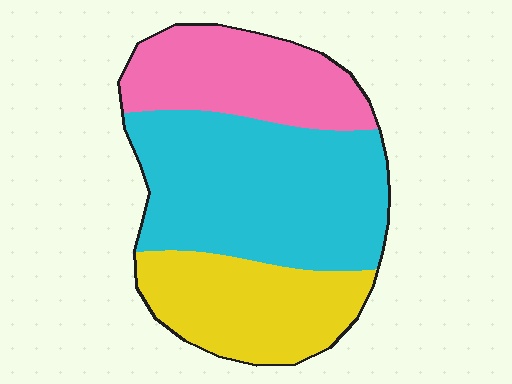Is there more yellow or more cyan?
Cyan.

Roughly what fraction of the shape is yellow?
Yellow takes up between a sixth and a third of the shape.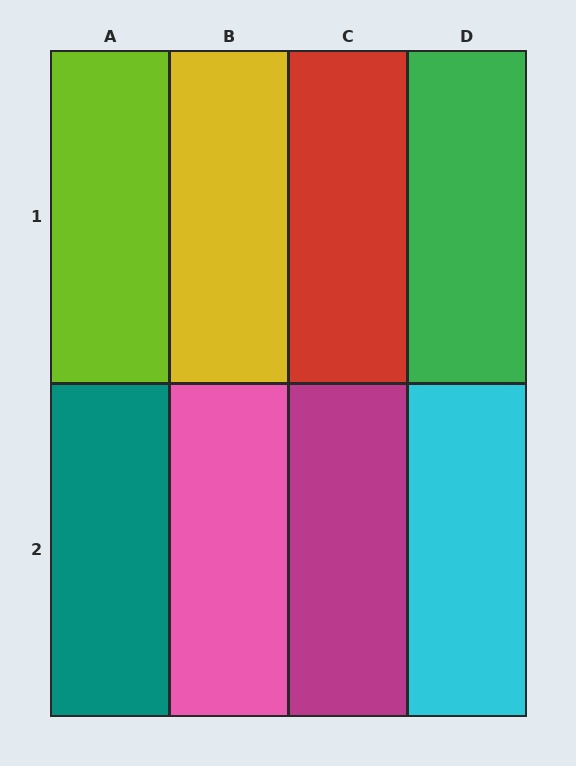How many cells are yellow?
1 cell is yellow.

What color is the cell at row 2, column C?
Magenta.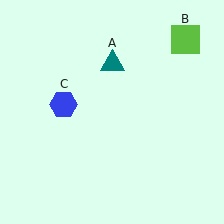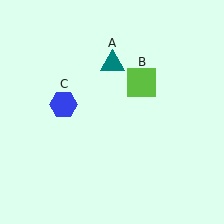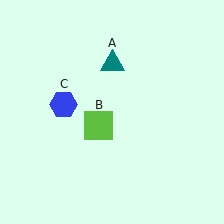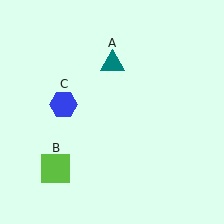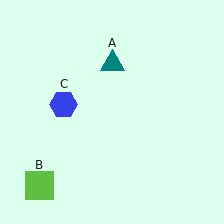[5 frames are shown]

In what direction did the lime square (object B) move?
The lime square (object B) moved down and to the left.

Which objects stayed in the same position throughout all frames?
Teal triangle (object A) and blue hexagon (object C) remained stationary.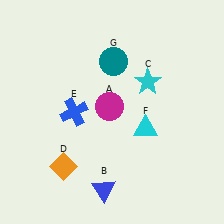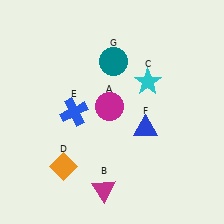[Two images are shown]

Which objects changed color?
B changed from blue to magenta. F changed from cyan to blue.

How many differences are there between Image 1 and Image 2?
There are 2 differences between the two images.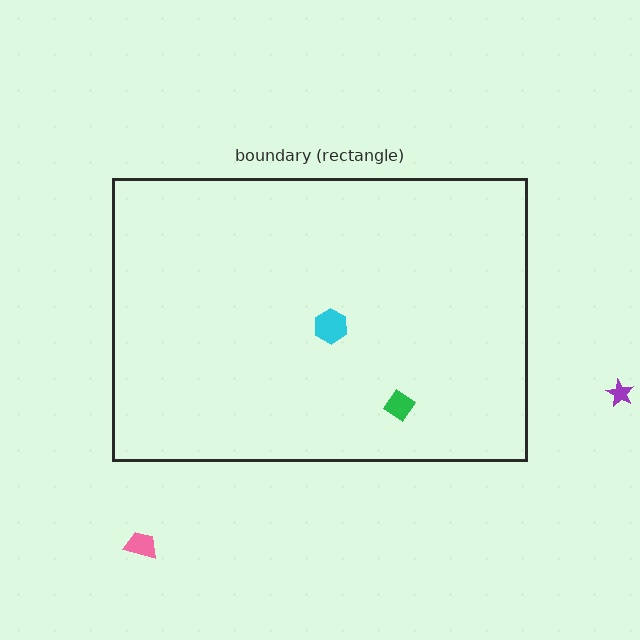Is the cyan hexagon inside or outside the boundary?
Inside.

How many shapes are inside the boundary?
2 inside, 2 outside.